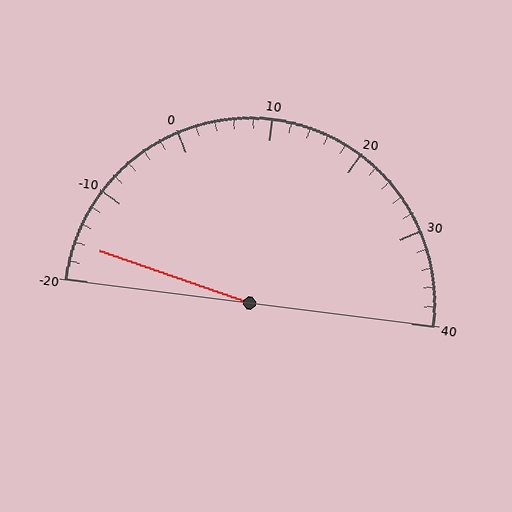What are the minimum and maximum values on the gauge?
The gauge ranges from -20 to 40.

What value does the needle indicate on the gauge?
The needle indicates approximately -16.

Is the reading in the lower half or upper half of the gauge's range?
The reading is in the lower half of the range (-20 to 40).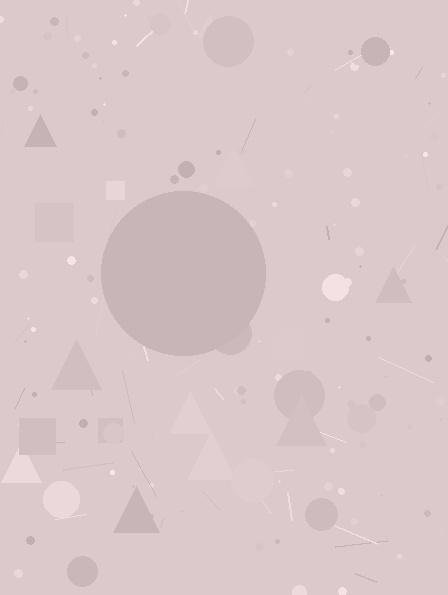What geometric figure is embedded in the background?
A circle is embedded in the background.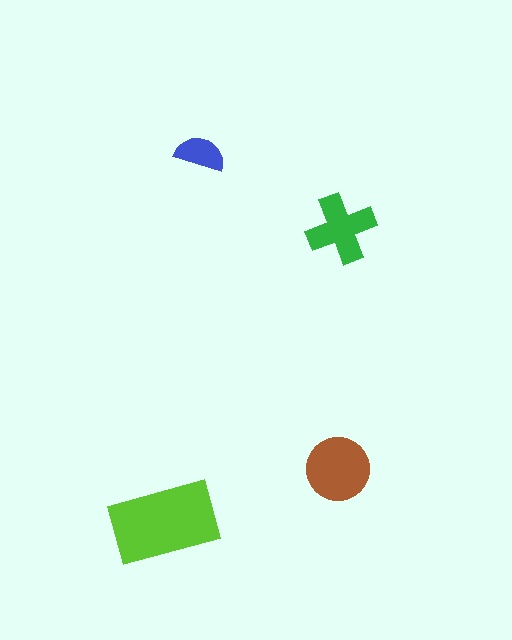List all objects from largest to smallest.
The lime rectangle, the brown circle, the green cross, the blue semicircle.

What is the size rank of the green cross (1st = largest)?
3rd.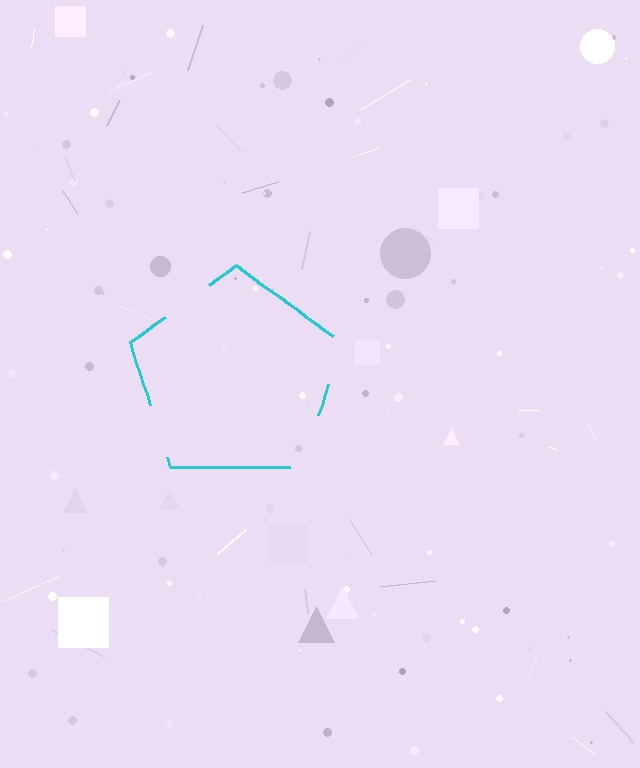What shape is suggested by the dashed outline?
The dashed outline suggests a pentagon.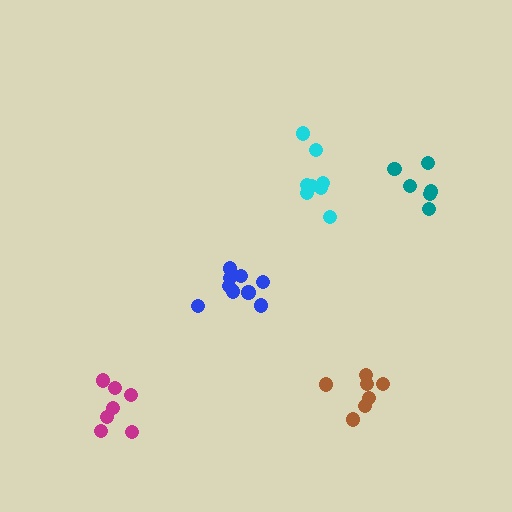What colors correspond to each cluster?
The clusters are colored: cyan, teal, brown, blue, magenta.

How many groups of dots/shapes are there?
There are 5 groups.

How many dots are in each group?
Group 1: 8 dots, Group 2: 6 dots, Group 3: 7 dots, Group 4: 9 dots, Group 5: 7 dots (37 total).